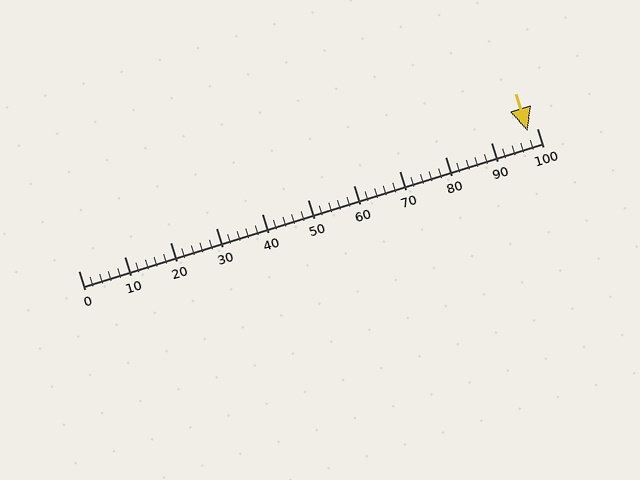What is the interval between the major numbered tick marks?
The major tick marks are spaced 10 units apart.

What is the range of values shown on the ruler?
The ruler shows values from 0 to 100.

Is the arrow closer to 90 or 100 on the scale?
The arrow is closer to 100.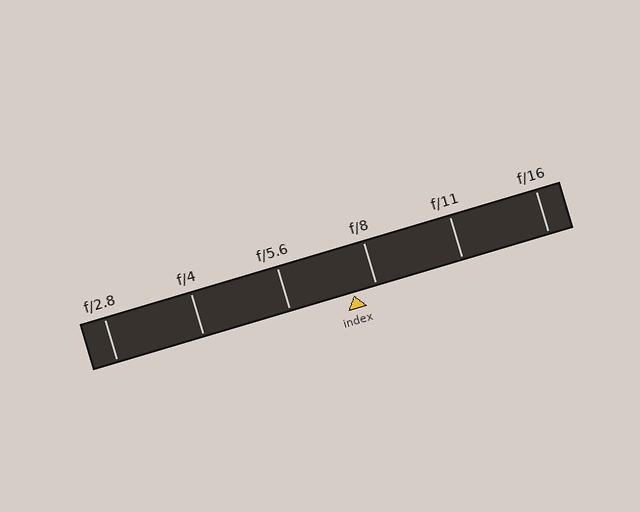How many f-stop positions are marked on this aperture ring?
There are 6 f-stop positions marked.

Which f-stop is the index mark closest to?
The index mark is closest to f/8.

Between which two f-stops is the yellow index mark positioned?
The index mark is between f/5.6 and f/8.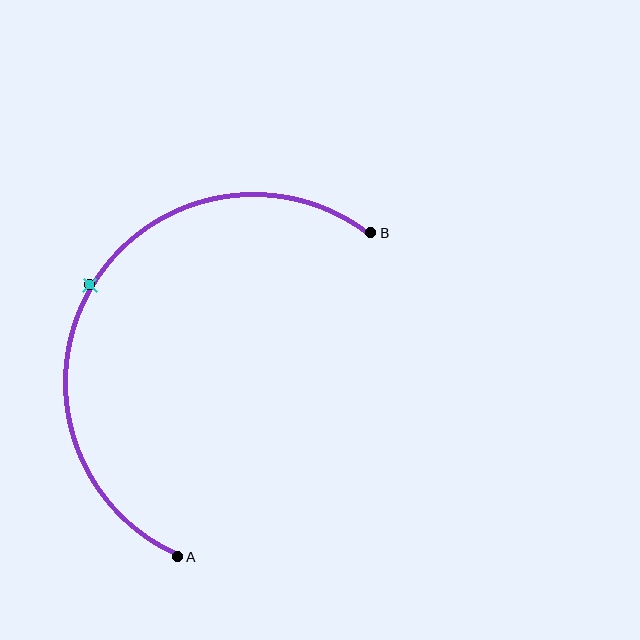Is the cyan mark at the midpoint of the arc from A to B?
Yes. The cyan mark lies on the arc at equal arc-length from both A and B — it is the arc midpoint.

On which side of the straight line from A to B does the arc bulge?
The arc bulges to the left of the straight line connecting A and B.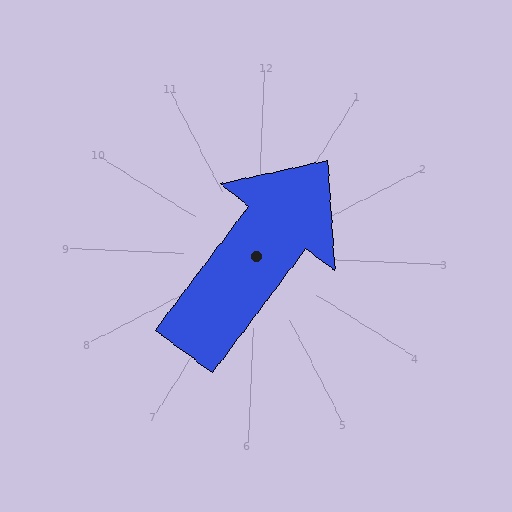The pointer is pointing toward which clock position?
Roughly 1 o'clock.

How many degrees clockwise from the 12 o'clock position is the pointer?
Approximately 35 degrees.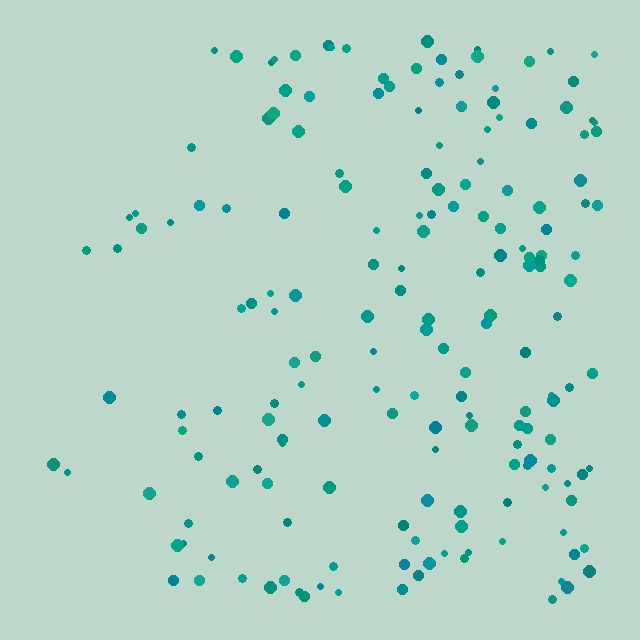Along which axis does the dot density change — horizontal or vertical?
Horizontal.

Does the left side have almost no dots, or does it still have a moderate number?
Still a moderate number, just noticeably fewer than the right.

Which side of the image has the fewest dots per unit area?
The left.